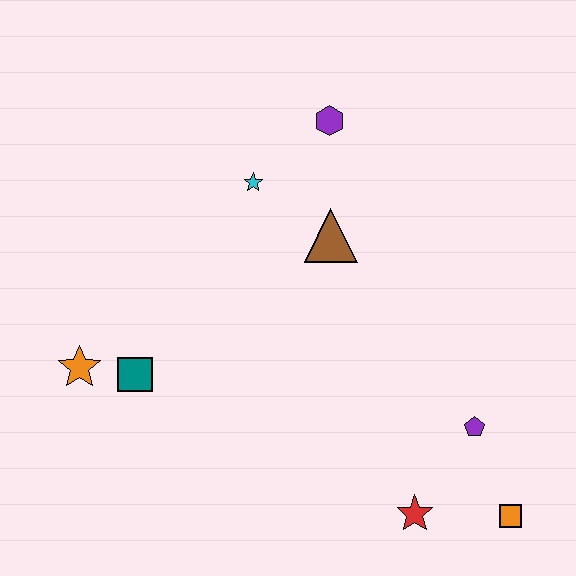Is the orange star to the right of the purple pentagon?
No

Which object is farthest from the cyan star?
The orange square is farthest from the cyan star.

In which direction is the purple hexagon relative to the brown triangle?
The purple hexagon is above the brown triangle.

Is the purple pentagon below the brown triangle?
Yes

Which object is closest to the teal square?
The orange star is closest to the teal square.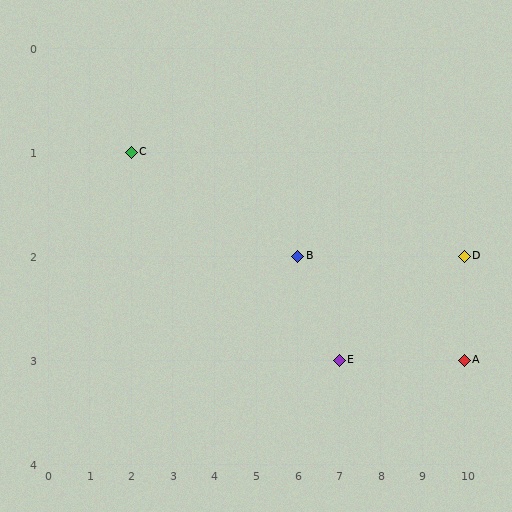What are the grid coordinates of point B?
Point B is at grid coordinates (6, 2).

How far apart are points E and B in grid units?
Points E and B are 1 column and 1 row apart (about 1.4 grid units diagonally).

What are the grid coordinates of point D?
Point D is at grid coordinates (10, 2).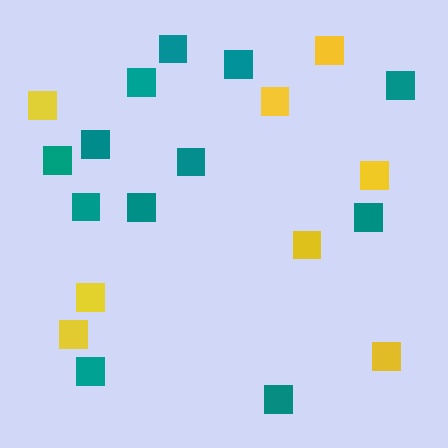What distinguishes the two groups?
There are 2 groups: one group of teal squares (12) and one group of yellow squares (8).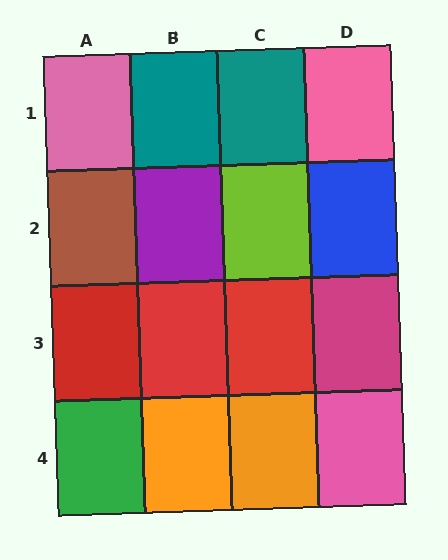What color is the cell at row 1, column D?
Pink.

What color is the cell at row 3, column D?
Magenta.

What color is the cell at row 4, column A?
Green.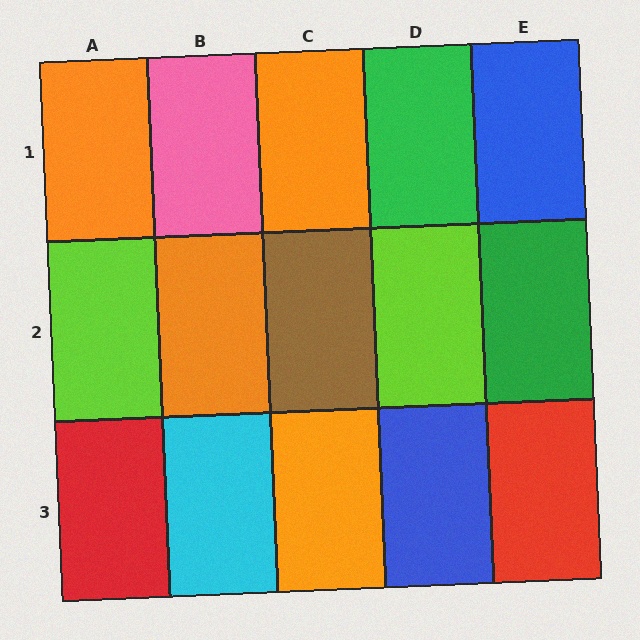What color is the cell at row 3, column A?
Red.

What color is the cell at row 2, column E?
Green.